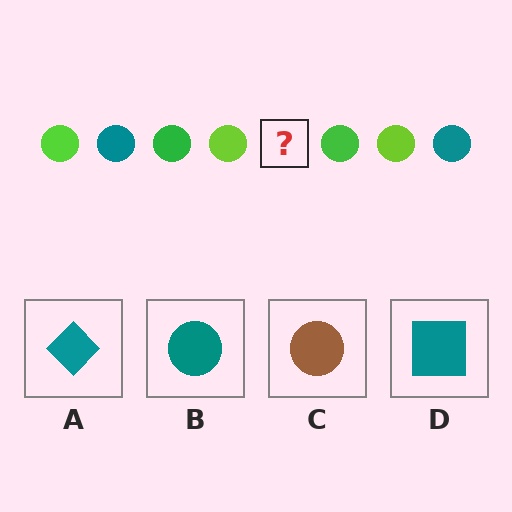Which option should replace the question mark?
Option B.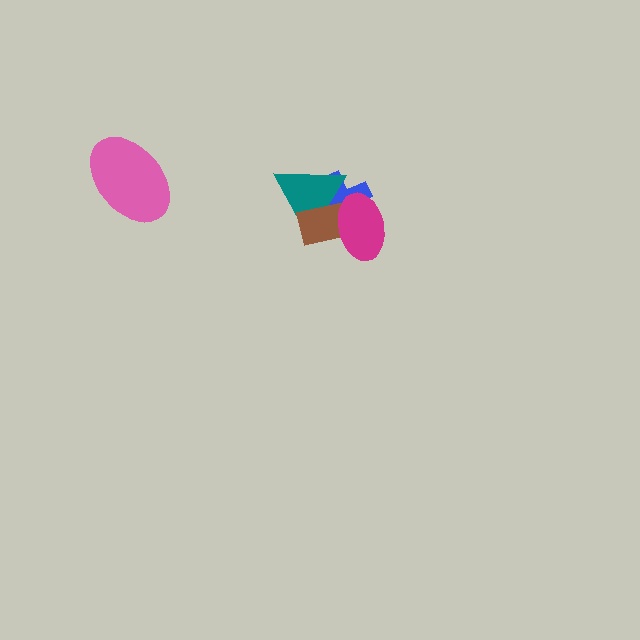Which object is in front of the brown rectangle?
The magenta ellipse is in front of the brown rectangle.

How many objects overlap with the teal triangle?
3 objects overlap with the teal triangle.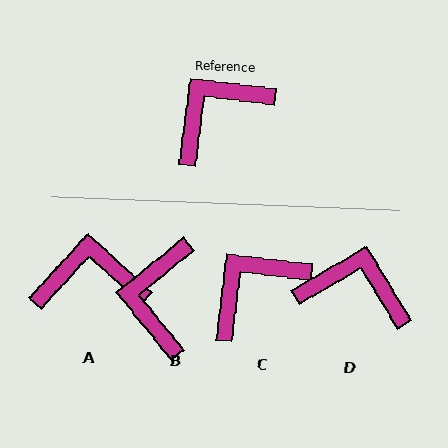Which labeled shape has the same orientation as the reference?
C.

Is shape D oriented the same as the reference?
No, it is off by about 52 degrees.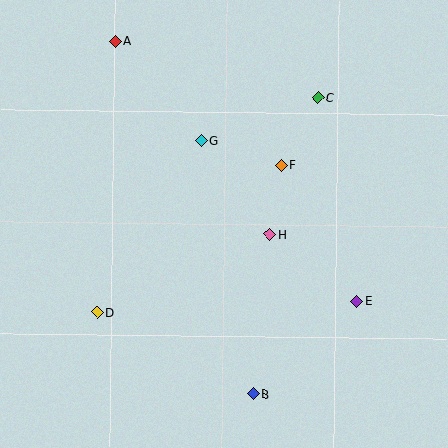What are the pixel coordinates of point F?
Point F is at (281, 165).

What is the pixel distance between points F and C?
The distance between F and C is 76 pixels.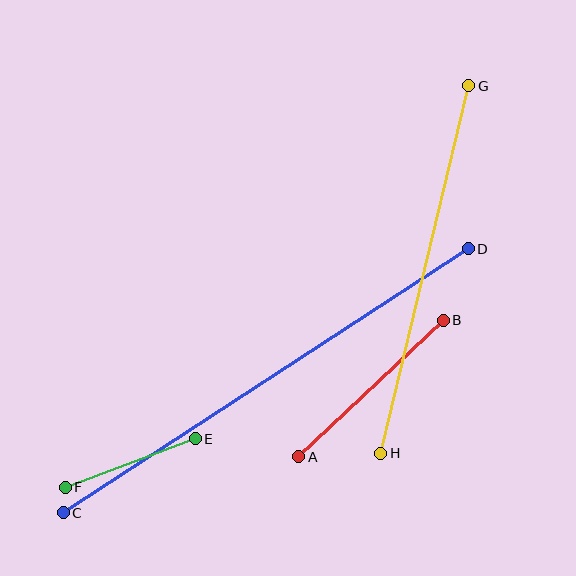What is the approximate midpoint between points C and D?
The midpoint is at approximately (266, 381) pixels.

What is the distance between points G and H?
The distance is approximately 378 pixels.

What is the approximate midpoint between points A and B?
The midpoint is at approximately (371, 388) pixels.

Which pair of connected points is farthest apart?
Points C and D are farthest apart.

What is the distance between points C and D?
The distance is approximately 483 pixels.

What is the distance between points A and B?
The distance is approximately 199 pixels.